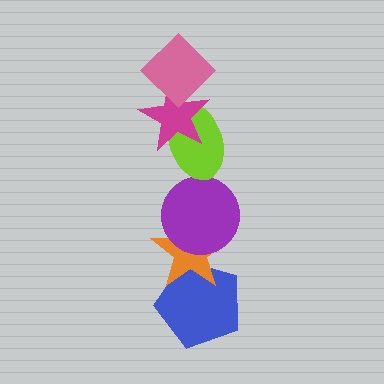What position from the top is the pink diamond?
The pink diamond is 1st from the top.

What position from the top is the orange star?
The orange star is 5th from the top.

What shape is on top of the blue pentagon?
The orange star is on top of the blue pentagon.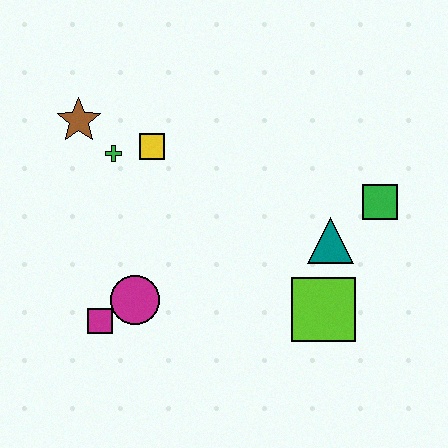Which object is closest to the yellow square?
The green cross is closest to the yellow square.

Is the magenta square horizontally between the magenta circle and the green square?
No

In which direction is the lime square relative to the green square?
The lime square is below the green square.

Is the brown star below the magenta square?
No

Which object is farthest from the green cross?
The green square is farthest from the green cross.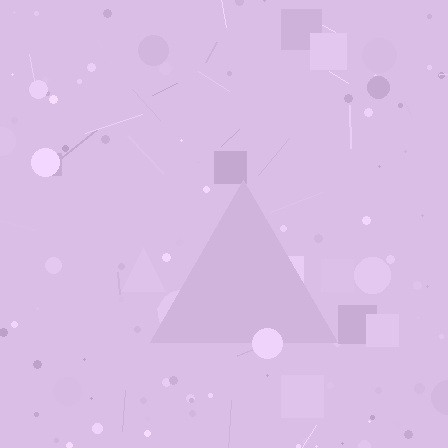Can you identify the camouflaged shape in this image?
The camouflaged shape is a triangle.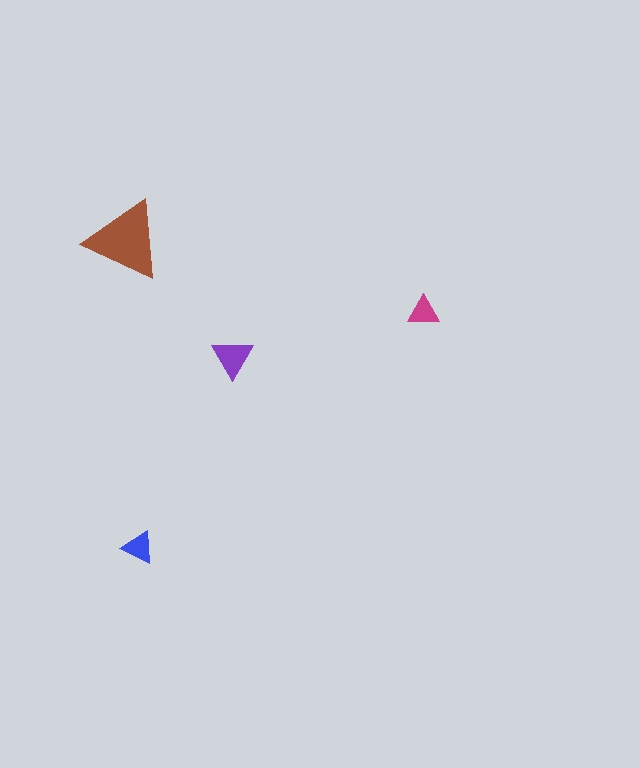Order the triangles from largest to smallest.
the brown one, the purple one, the blue one, the magenta one.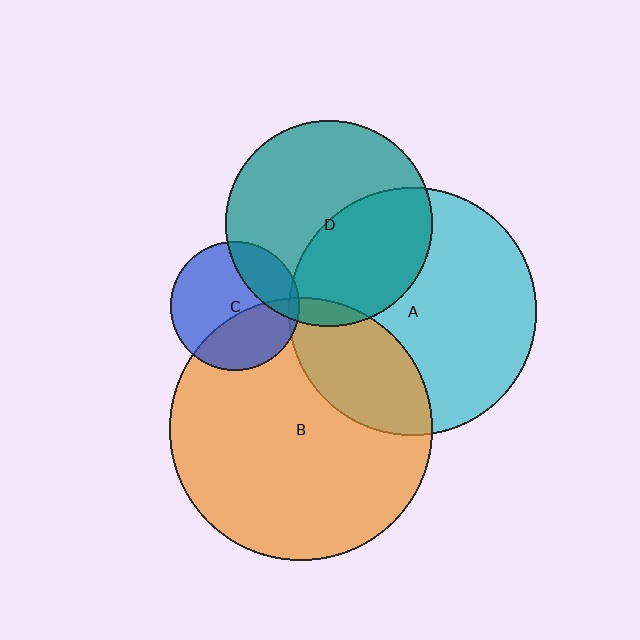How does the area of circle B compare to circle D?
Approximately 1.6 times.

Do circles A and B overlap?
Yes.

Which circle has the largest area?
Circle B (orange).